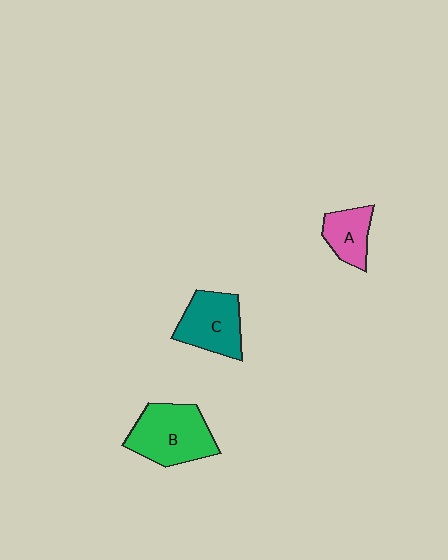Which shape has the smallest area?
Shape A (pink).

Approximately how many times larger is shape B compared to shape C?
Approximately 1.3 times.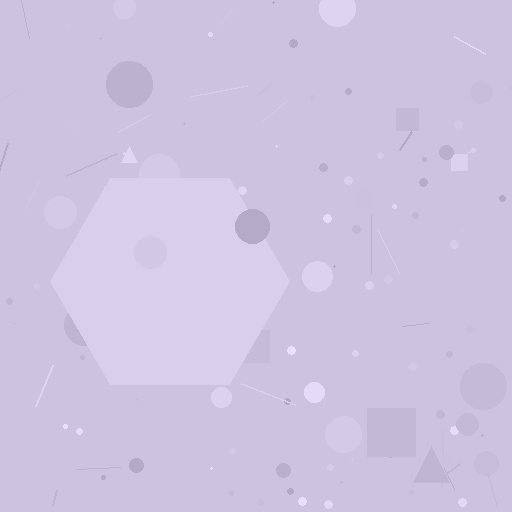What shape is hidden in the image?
A hexagon is hidden in the image.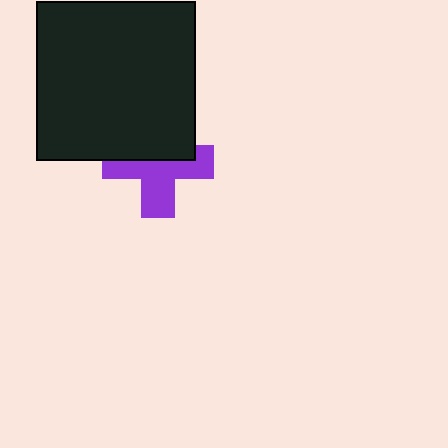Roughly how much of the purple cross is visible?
About half of it is visible (roughly 56%).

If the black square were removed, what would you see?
You would see the complete purple cross.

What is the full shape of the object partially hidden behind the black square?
The partially hidden object is a purple cross.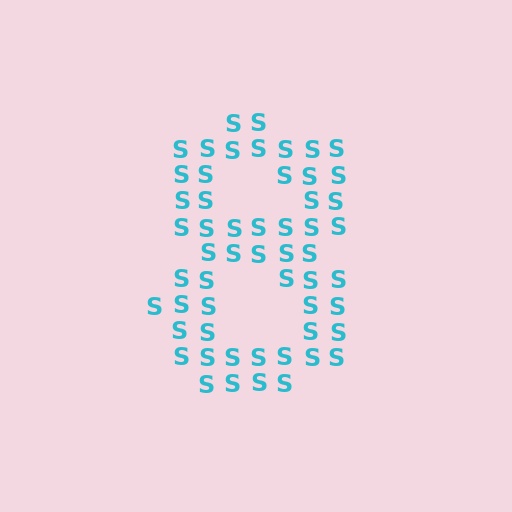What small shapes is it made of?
It is made of small letter S's.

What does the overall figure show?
The overall figure shows the digit 8.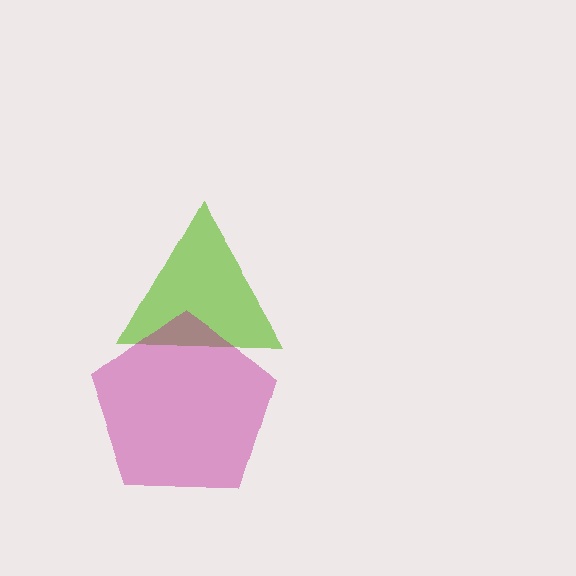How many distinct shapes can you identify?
There are 2 distinct shapes: a lime triangle, a magenta pentagon.